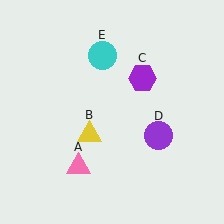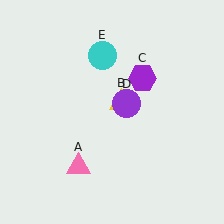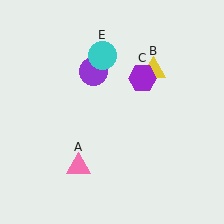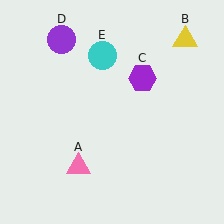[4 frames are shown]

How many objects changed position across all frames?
2 objects changed position: yellow triangle (object B), purple circle (object D).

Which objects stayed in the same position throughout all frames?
Pink triangle (object A) and purple hexagon (object C) and cyan circle (object E) remained stationary.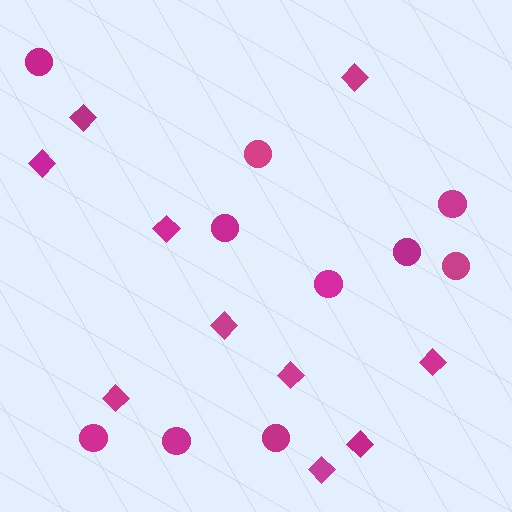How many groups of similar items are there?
There are 2 groups: one group of diamonds (10) and one group of circles (10).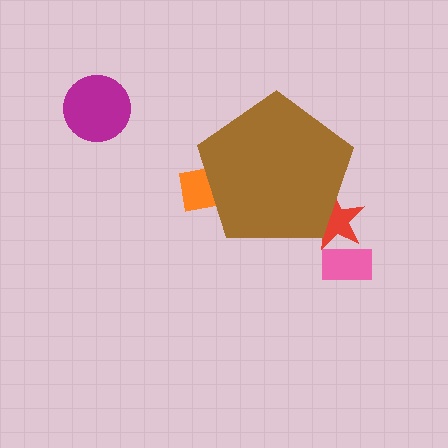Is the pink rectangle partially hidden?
No, the pink rectangle is fully visible.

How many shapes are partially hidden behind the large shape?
2 shapes are partially hidden.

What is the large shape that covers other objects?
A brown pentagon.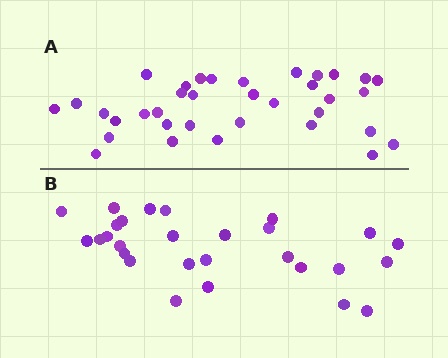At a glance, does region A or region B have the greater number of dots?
Region A (the top region) has more dots.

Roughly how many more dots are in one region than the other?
Region A has roughly 8 or so more dots than region B.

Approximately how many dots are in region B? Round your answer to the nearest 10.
About 30 dots. (The exact count is 28, which rounds to 30.)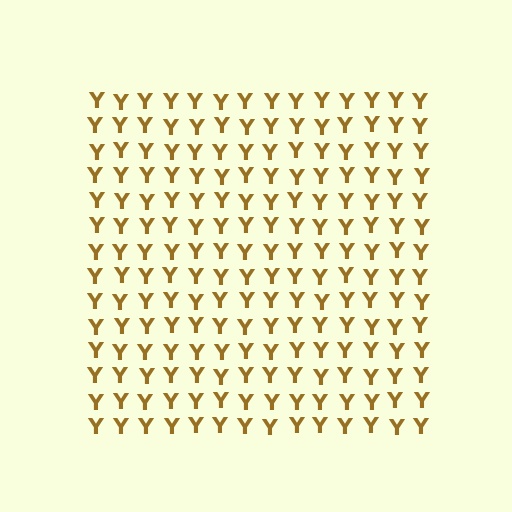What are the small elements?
The small elements are letter Y's.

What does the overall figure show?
The overall figure shows a square.